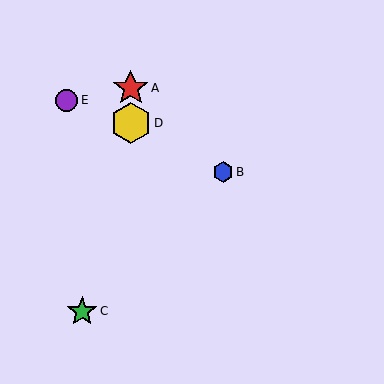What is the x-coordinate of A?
Object A is at x≈131.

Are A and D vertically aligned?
Yes, both are at x≈131.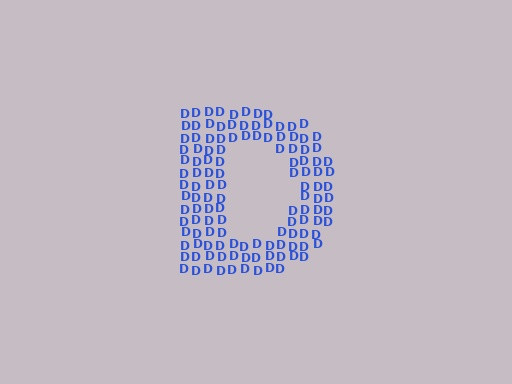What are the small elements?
The small elements are letter D's.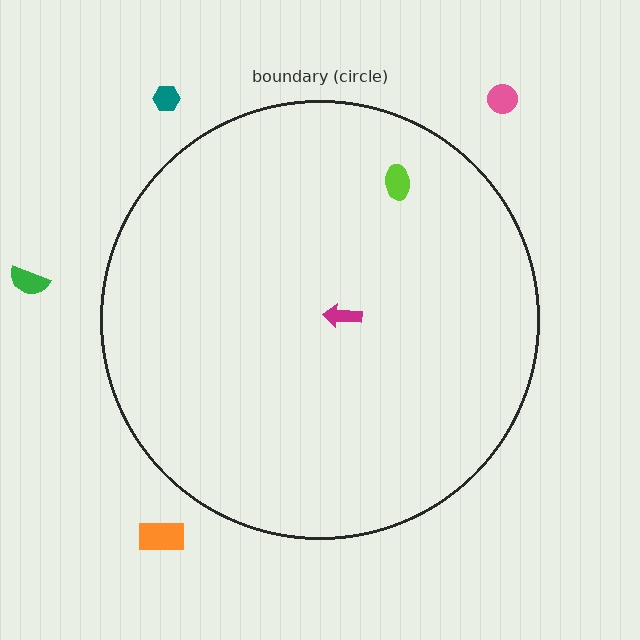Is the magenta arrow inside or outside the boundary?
Inside.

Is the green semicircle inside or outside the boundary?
Outside.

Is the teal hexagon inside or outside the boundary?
Outside.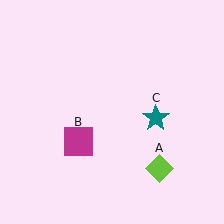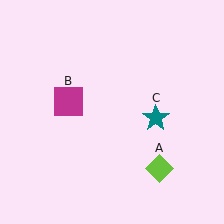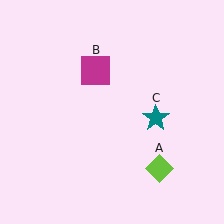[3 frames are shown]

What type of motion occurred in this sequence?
The magenta square (object B) rotated clockwise around the center of the scene.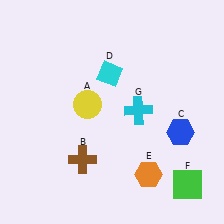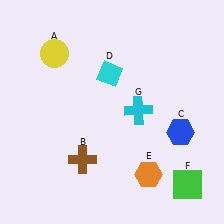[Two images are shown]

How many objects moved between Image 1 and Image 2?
1 object moved between the two images.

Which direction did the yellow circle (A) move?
The yellow circle (A) moved up.